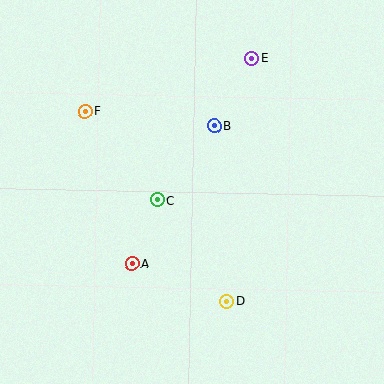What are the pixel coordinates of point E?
Point E is at (252, 58).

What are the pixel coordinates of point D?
Point D is at (227, 301).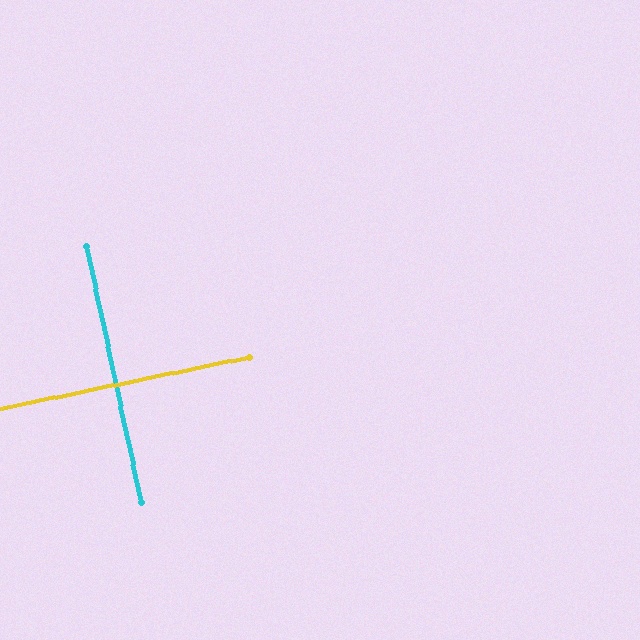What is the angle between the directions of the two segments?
Approximately 89 degrees.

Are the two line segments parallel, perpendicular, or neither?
Perpendicular — they meet at approximately 89°.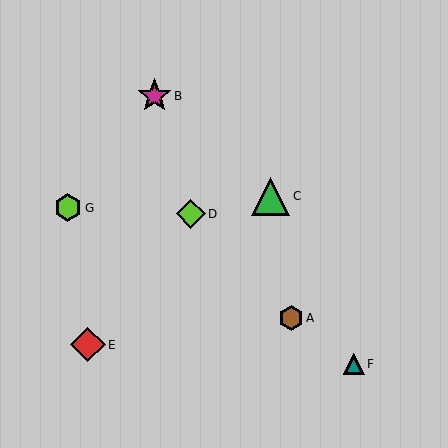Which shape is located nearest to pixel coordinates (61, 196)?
The lime hexagon (labeled G) at (68, 208) is nearest to that location.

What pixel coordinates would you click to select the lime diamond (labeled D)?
Click at (191, 214) to select the lime diamond D.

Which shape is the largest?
The green triangle (labeled C) is the largest.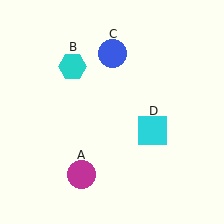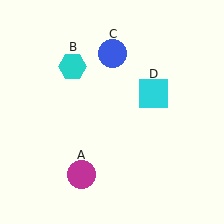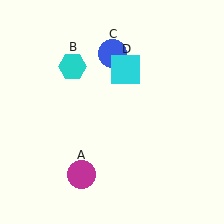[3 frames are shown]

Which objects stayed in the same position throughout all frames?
Magenta circle (object A) and cyan hexagon (object B) and blue circle (object C) remained stationary.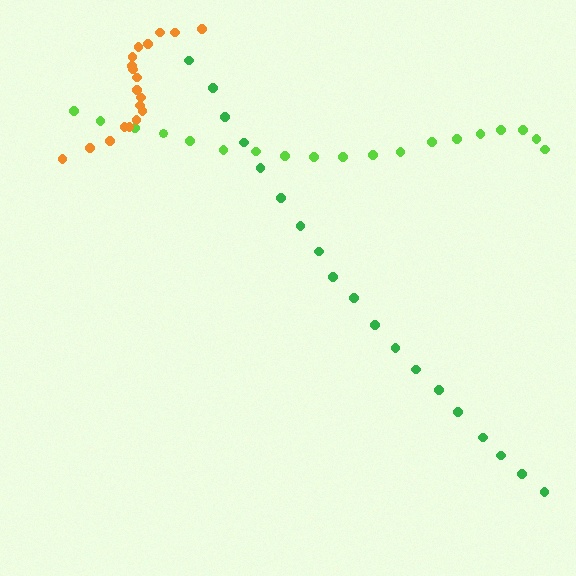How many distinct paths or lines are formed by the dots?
There are 3 distinct paths.